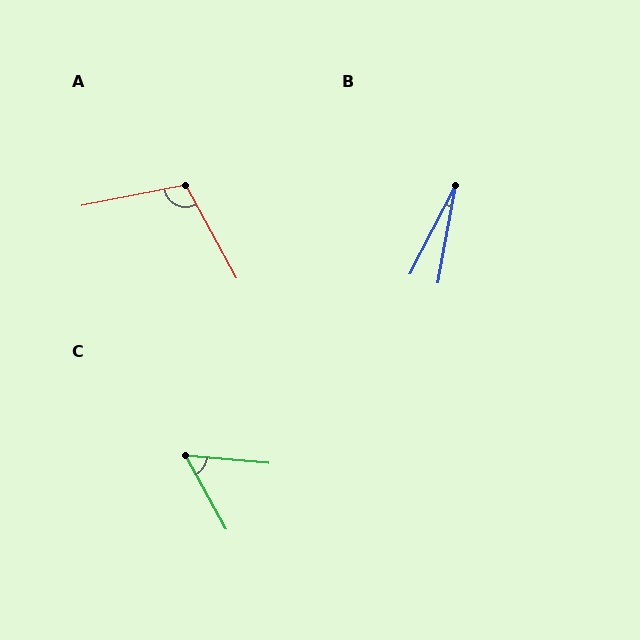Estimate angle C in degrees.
Approximately 56 degrees.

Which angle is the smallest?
B, at approximately 17 degrees.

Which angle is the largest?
A, at approximately 107 degrees.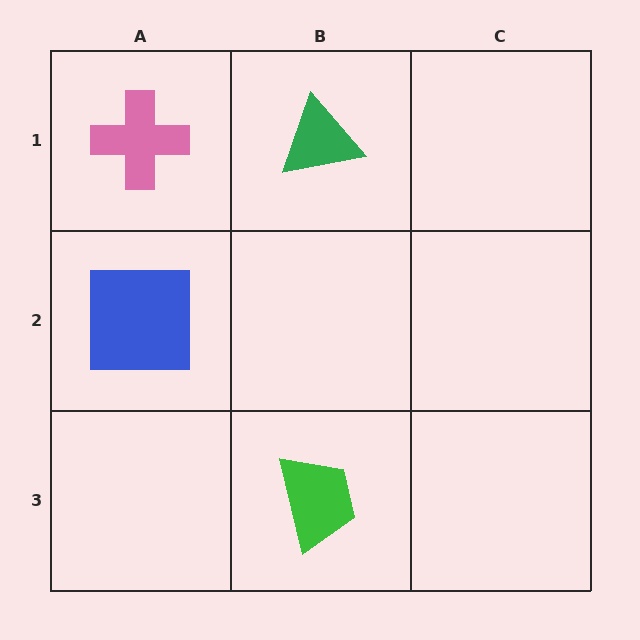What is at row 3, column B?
A green trapezoid.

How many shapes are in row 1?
2 shapes.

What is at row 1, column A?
A pink cross.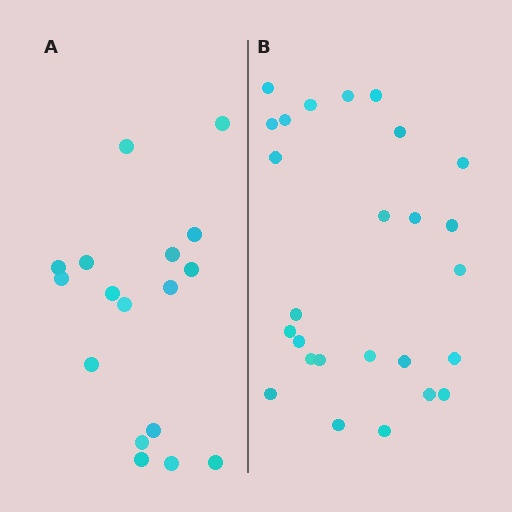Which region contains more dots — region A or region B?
Region B (the right region) has more dots.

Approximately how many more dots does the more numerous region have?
Region B has roughly 8 or so more dots than region A.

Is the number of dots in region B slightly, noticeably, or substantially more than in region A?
Region B has substantially more. The ratio is roughly 1.5 to 1.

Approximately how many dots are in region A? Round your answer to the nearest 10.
About 20 dots. (The exact count is 17, which rounds to 20.)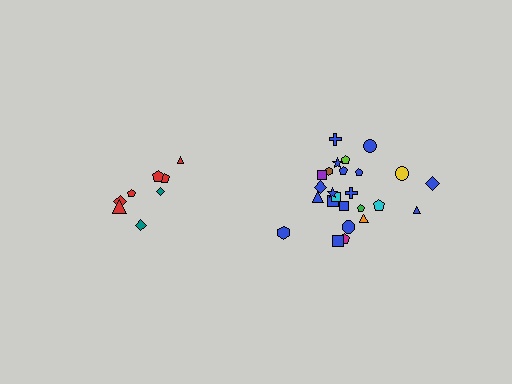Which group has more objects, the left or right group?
The right group.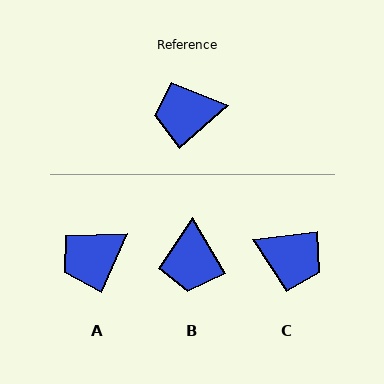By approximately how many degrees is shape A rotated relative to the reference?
Approximately 24 degrees counter-clockwise.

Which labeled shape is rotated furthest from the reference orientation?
C, about 146 degrees away.